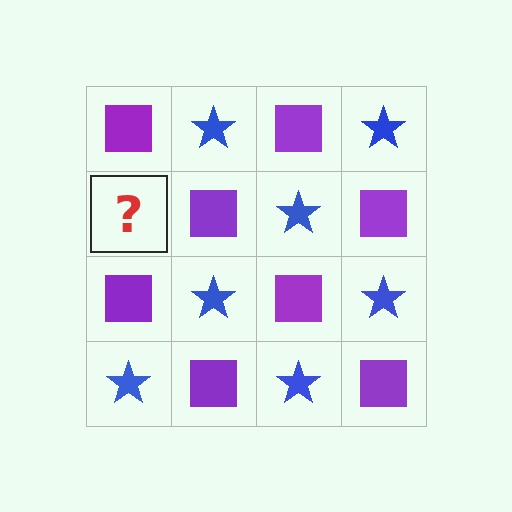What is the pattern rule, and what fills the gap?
The rule is that it alternates purple square and blue star in a checkerboard pattern. The gap should be filled with a blue star.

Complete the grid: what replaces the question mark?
The question mark should be replaced with a blue star.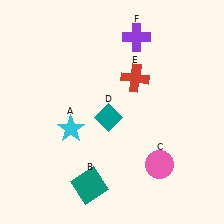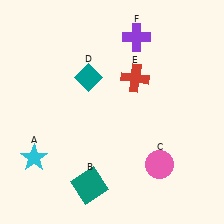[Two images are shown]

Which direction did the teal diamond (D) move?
The teal diamond (D) moved up.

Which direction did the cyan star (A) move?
The cyan star (A) moved left.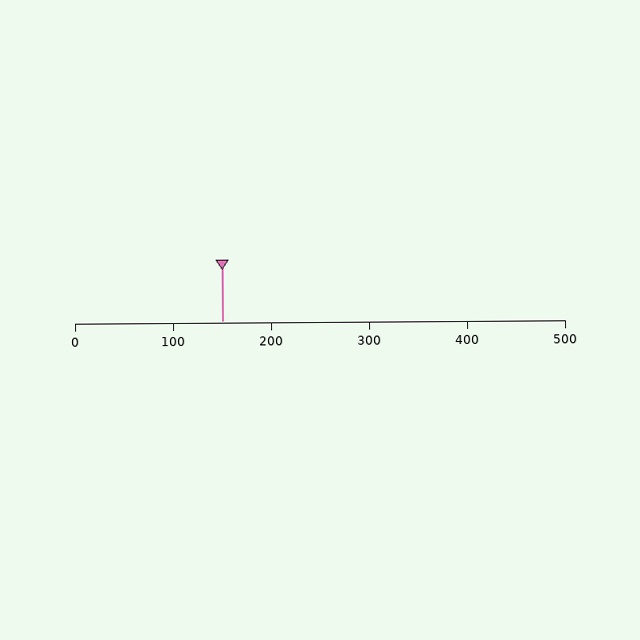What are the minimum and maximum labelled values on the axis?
The axis runs from 0 to 500.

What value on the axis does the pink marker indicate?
The marker indicates approximately 150.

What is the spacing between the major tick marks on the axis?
The major ticks are spaced 100 apart.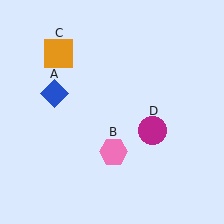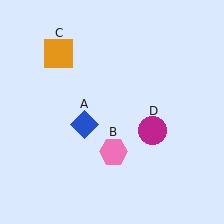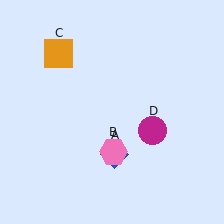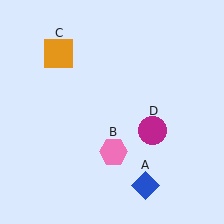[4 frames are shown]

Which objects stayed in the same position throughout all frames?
Pink hexagon (object B) and orange square (object C) and magenta circle (object D) remained stationary.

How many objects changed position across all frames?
1 object changed position: blue diamond (object A).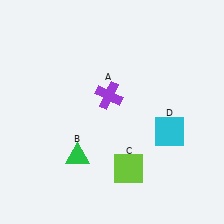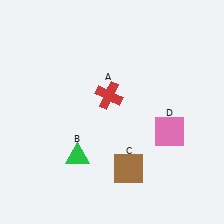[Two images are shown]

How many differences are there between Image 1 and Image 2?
There are 3 differences between the two images.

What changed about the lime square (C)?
In Image 1, C is lime. In Image 2, it changed to brown.